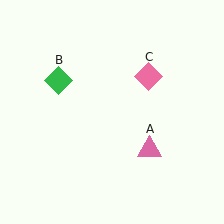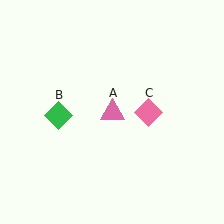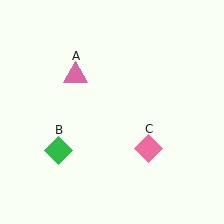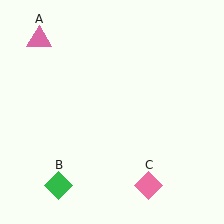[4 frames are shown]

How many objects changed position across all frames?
3 objects changed position: pink triangle (object A), green diamond (object B), pink diamond (object C).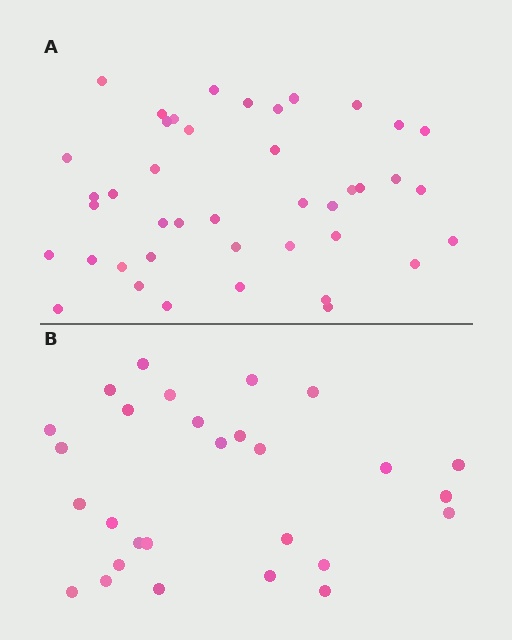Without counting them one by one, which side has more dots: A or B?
Region A (the top region) has more dots.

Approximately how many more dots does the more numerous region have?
Region A has approximately 15 more dots than region B.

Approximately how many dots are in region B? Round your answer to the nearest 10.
About 30 dots. (The exact count is 28, which rounds to 30.)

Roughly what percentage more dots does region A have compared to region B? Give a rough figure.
About 50% more.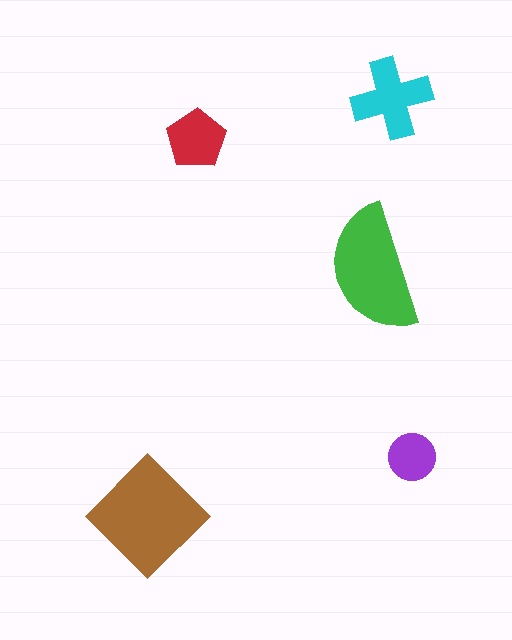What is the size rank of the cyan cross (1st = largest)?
3rd.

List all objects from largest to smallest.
The brown diamond, the green semicircle, the cyan cross, the red pentagon, the purple circle.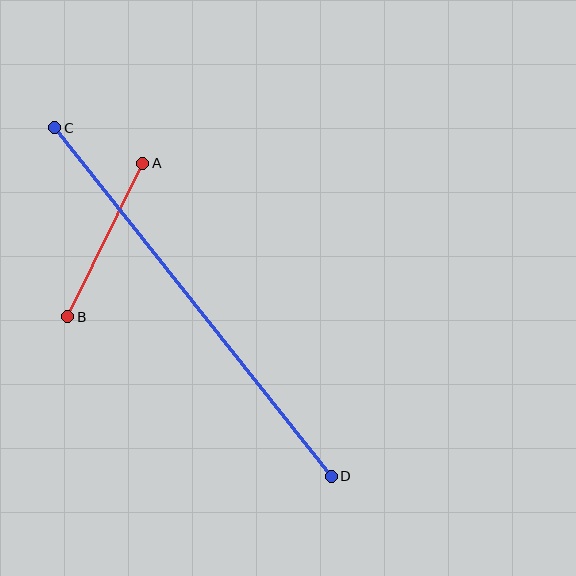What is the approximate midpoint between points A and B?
The midpoint is at approximately (105, 240) pixels.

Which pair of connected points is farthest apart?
Points C and D are farthest apart.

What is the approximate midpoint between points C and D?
The midpoint is at approximately (193, 302) pixels.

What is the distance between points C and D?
The distance is approximately 445 pixels.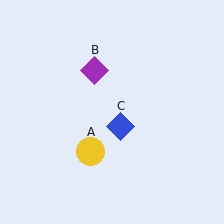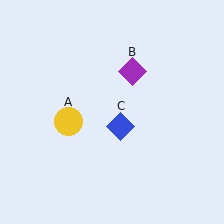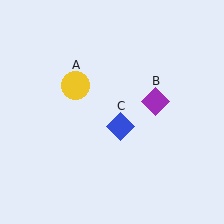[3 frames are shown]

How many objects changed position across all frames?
2 objects changed position: yellow circle (object A), purple diamond (object B).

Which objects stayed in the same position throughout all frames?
Blue diamond (object C) remained stationary.